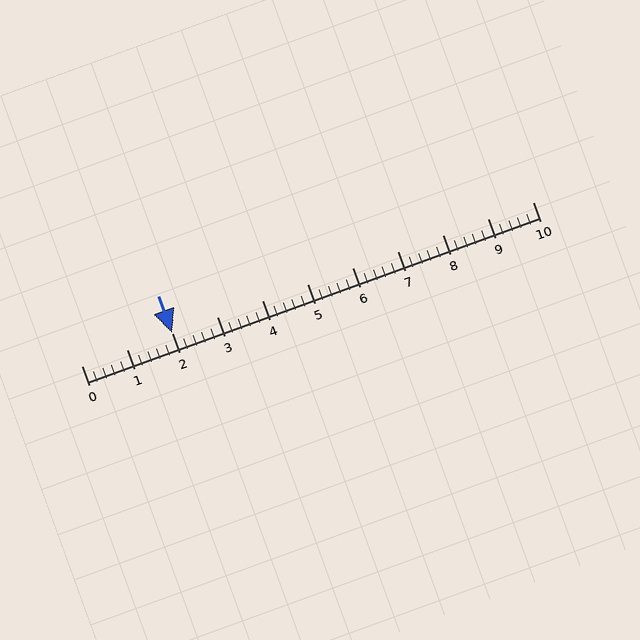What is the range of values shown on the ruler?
The ruler shows values from 0 to 10.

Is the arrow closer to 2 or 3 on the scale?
The arrow is closer to 2.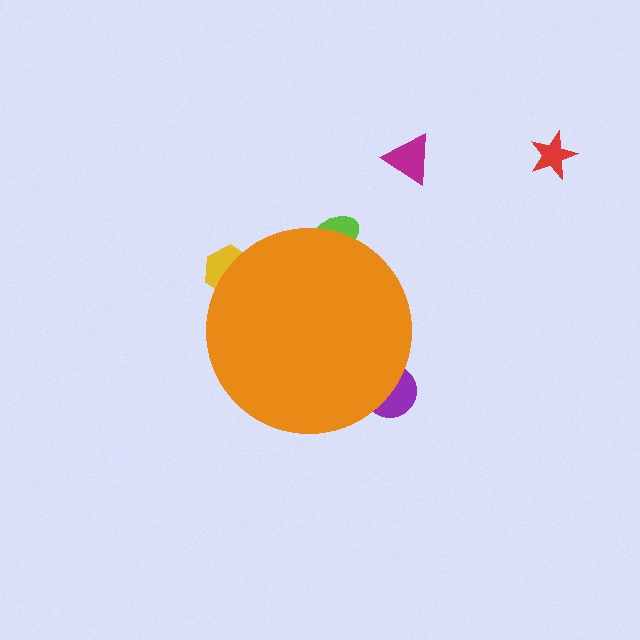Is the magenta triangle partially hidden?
No, the magenta triangle is fully visible.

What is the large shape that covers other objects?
An orange circle.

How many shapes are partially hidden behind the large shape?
3 shapes are partially hidden.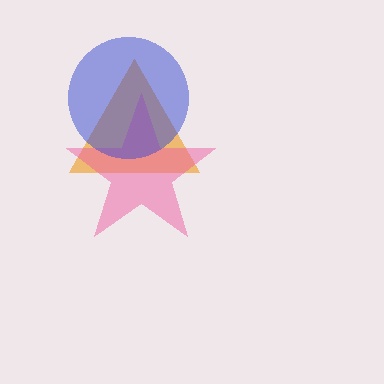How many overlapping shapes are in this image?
There are 3 overlapping shapes in the image.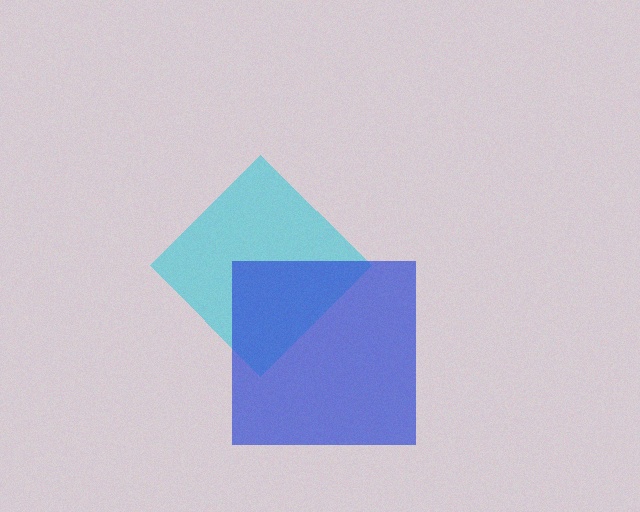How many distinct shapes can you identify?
There are 2 distinct shapes: a cyan diamond, a blue square.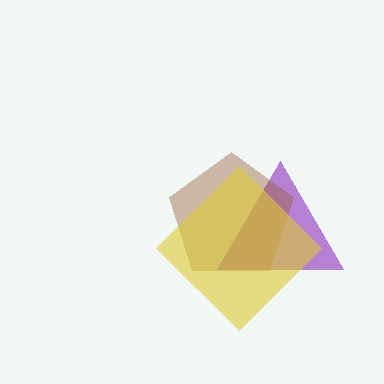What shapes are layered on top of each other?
The layered shapes are: a purple triangle, a brown pentagon, a yellow diamond.